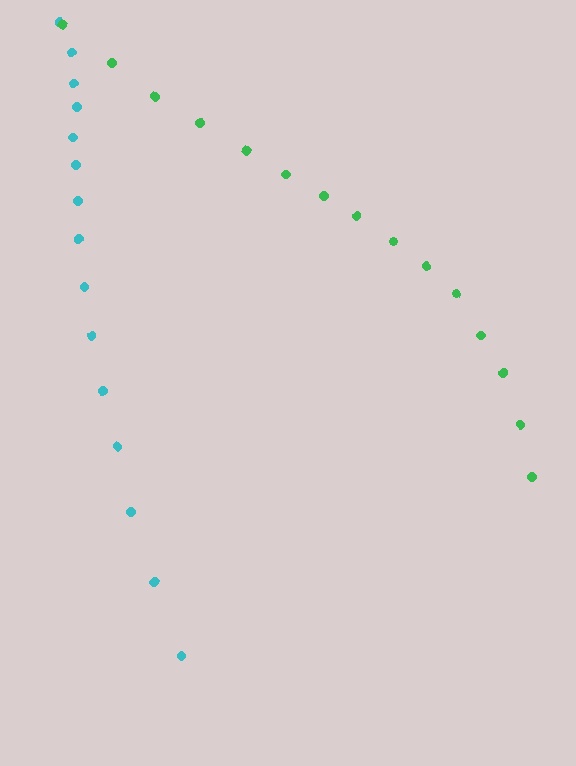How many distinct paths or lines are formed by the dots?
There are 2 distinct paths.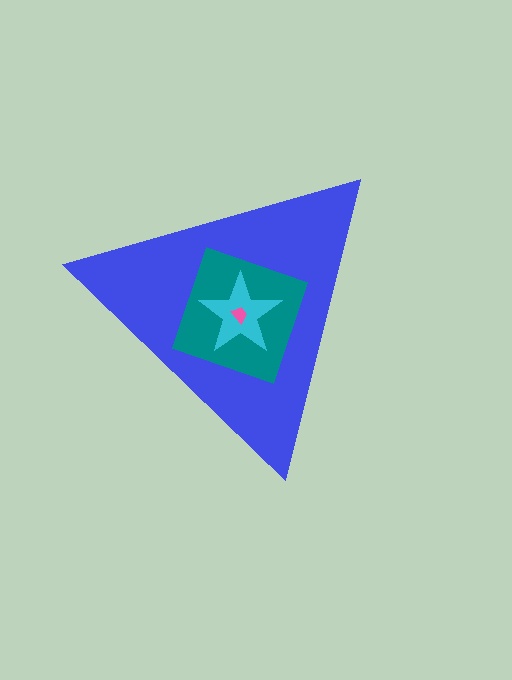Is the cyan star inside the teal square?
Yes.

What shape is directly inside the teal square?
The cyan star.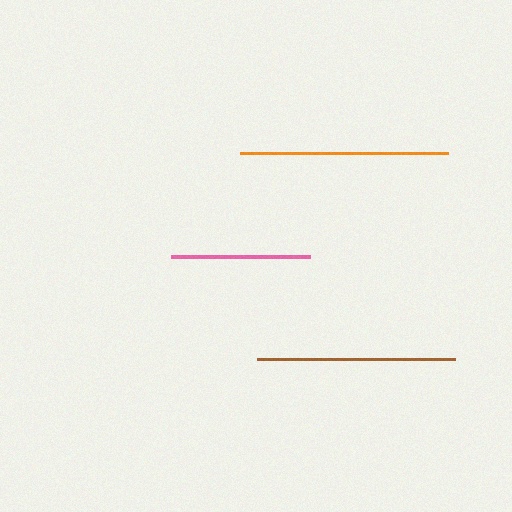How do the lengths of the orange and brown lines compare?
The orange and brown lines are approximately the same length.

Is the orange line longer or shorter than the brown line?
The orange line is longer than the brown line.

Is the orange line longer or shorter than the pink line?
The orange line is longer than the pink line.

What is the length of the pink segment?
The pink segment is approximately 139 pixels long.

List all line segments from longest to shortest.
From longest to shortest: orange, brown, pink.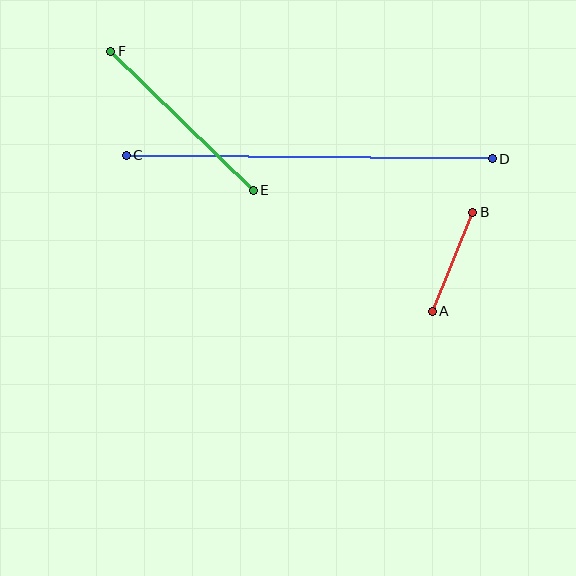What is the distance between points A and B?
The distance is approximately 107 pixels.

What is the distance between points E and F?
The distance is approximately 199 pixels.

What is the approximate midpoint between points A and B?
The midpoint is at approximately (453, 262) pixels.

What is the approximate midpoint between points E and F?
The midpoint is at approximately (182, 121) pixels.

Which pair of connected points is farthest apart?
Points C and D are farthest apart.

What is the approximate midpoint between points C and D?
The midpoint is at approximately (309, 157) pixels.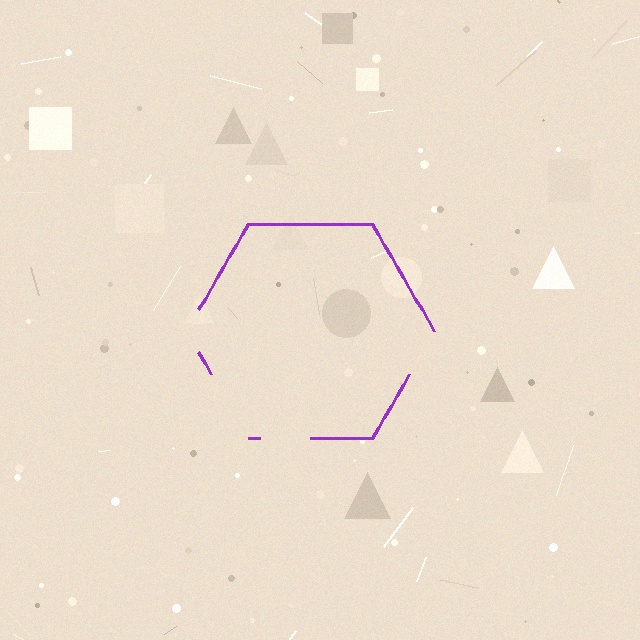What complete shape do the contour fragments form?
The contour fragments form a hexagon.